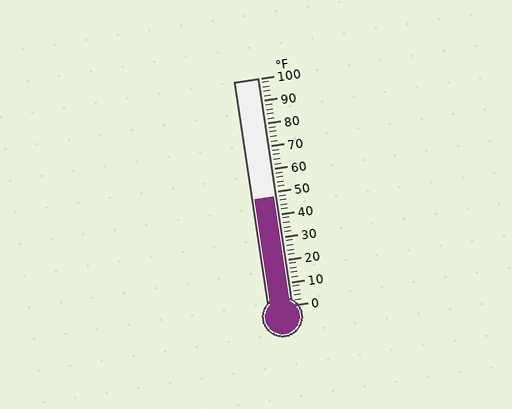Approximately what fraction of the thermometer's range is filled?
The thermometer is filled to approximately 50% of its range.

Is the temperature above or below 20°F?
The temperature is above 20°F.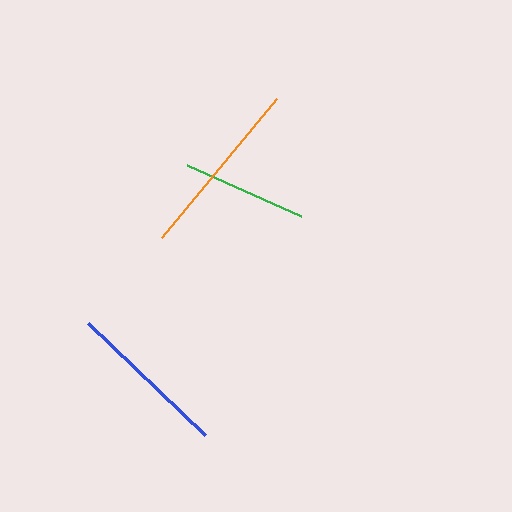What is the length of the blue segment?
The blue segment is approximately 163 pixels long.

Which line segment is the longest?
The orange line is the longest at approximately 181 pixels.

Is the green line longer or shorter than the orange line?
The orange line is longer than the green line.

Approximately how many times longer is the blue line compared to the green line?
The blue line is approximately 1.3 times the length of the green line.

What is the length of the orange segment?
The orange segment is approximately 181 pixels long.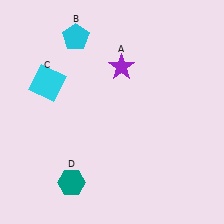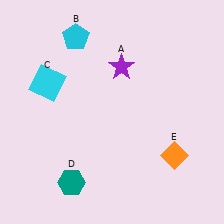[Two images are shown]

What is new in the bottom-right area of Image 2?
An orange diamond (E) was added in the bottom-right area of Image 2.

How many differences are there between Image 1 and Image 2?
There is 1 difference between the two images.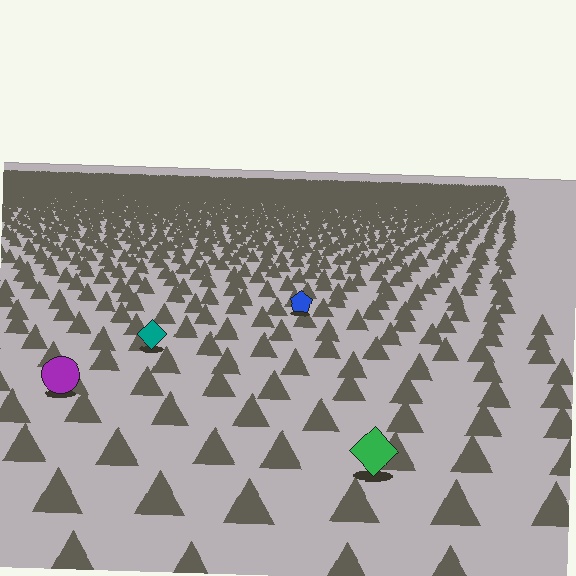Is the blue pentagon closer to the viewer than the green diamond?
No. The green diamond is closer — you can tell from the texture gradient: the ground texture is coarser near it.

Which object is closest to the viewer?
The green diamond is closest. The texture marks near it are larger and more spread out.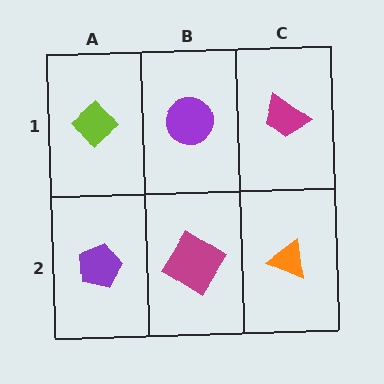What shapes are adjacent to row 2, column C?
A magenta trapezoid (row 1, column C), a magenta diamond (row 2, column B).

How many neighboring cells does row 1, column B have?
3.